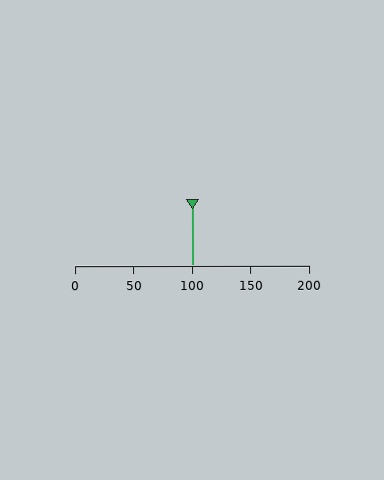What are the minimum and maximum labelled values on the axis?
The axis runs from 0 to 200.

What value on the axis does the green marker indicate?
The marker indicates approximately 100.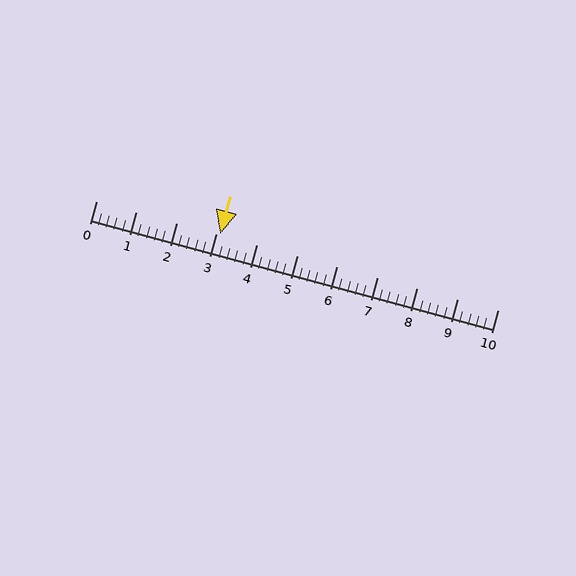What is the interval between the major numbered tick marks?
The major tick marks are spaced 1 units apart.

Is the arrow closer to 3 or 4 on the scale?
The arrow is closer to 3.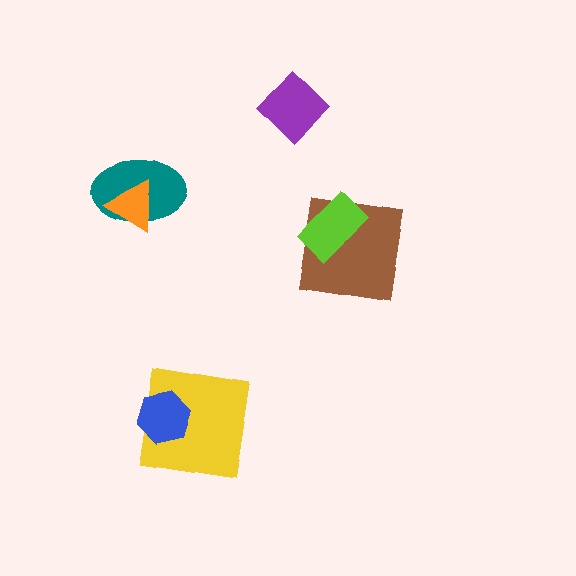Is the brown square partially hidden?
Yes, it is partially covered by another shape.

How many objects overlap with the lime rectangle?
1 object overlaps with the lime rectangle.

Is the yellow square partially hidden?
Yes, it is partially covered by another shape.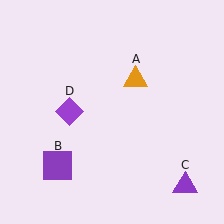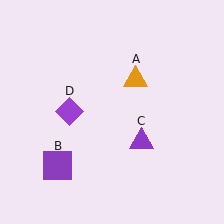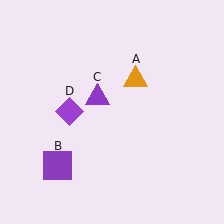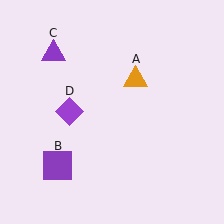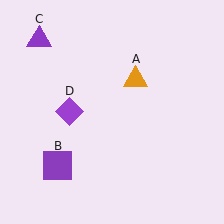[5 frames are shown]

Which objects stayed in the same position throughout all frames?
Orange triangle (object A) and purple square (object B) and purple diamond (object D) remained stationary.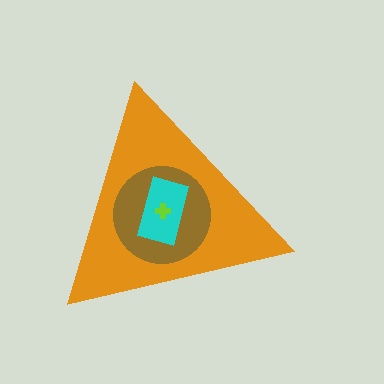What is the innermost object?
The lime cross.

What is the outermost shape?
The orange triangle.